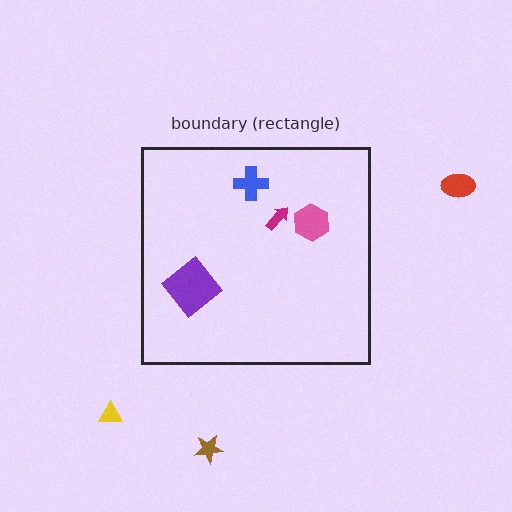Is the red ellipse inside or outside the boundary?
Outside.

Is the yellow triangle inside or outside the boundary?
Outside.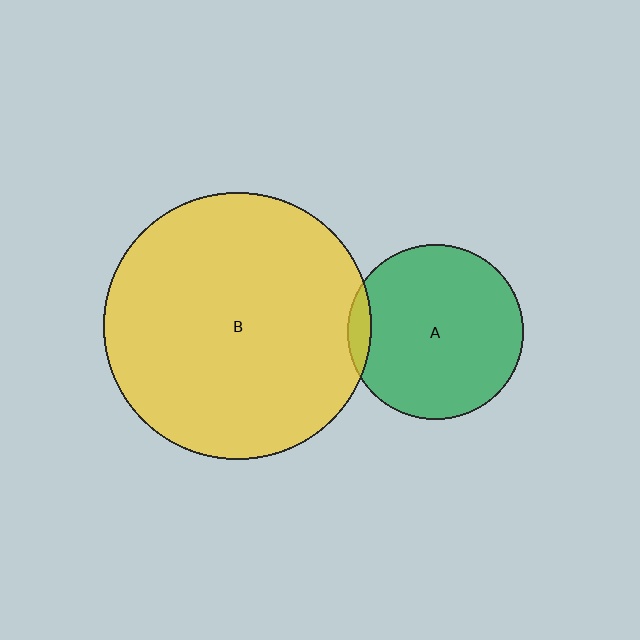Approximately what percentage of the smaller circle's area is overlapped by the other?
Approximately 5%.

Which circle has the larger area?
Circle B (yellow).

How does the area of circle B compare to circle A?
Approximately 2.3 times.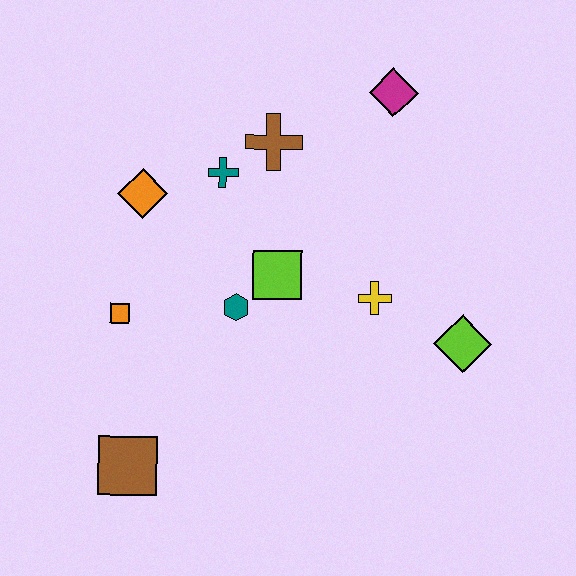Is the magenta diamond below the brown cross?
No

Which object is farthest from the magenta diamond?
The brown square is farthest from the magenta diamond.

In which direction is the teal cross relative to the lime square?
The teal cross is above the lime square.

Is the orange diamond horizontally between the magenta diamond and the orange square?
Yes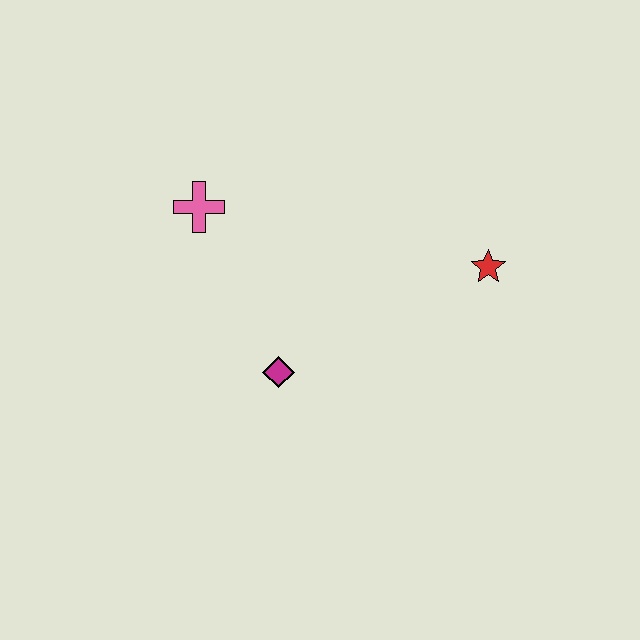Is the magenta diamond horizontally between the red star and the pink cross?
Yes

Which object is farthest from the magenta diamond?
The red star is farthest from the magenta diamond.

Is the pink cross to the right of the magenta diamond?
No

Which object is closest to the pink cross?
The magenta diamond is closest to the pink cross.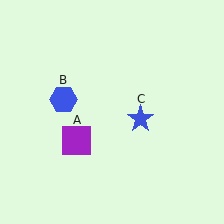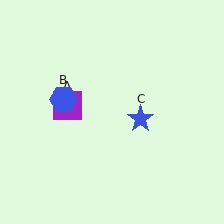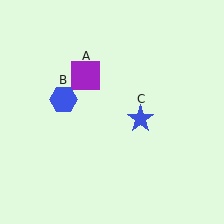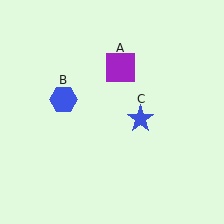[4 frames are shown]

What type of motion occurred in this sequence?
The purple square (object A) rotated clockwise around the center of the scene.